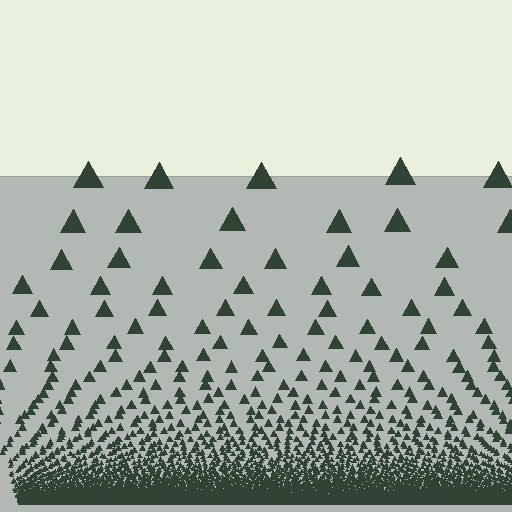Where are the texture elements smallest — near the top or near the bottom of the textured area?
Near the bottom.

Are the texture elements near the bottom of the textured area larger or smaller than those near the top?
Smaller. The gradient is inverted — elements near the bottom are smaller and denser.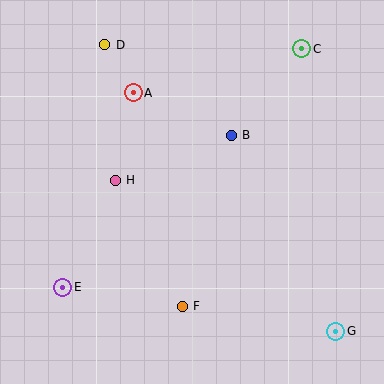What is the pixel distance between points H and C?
The distance between H and C is 228 pixels.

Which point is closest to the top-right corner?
Point C is closest to the top-right corner.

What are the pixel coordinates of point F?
Point F is at (182, 306).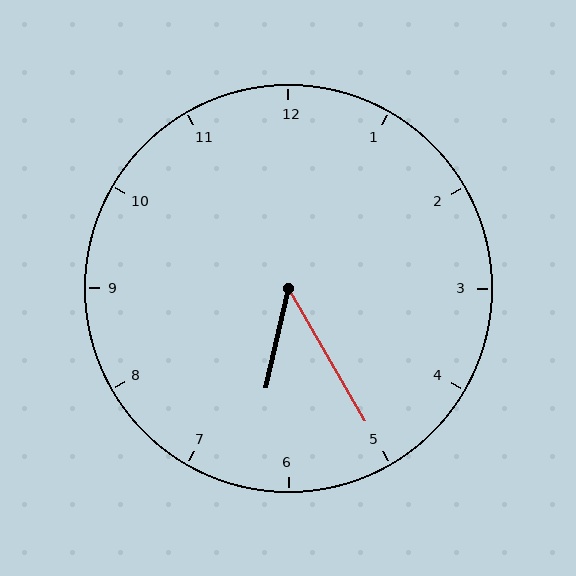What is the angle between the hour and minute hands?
Approximately 42 degrees.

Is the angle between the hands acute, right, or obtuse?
It is acute.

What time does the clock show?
6:25.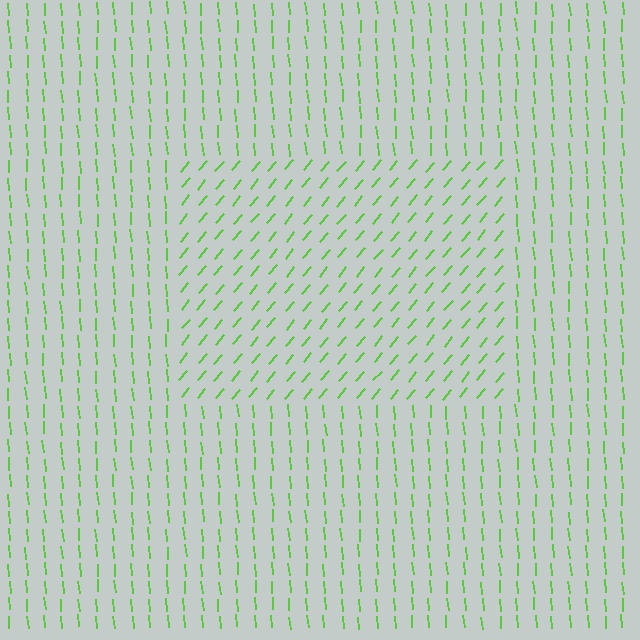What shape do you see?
I see a rectangle.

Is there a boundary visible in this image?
Yes, there is a texture boundary formed by a change in line orientation.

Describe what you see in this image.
The image is filled with small lime line segments. A rectangle region in the image has lines oriented differently from the surrounding lines, creating a visible texture boundary.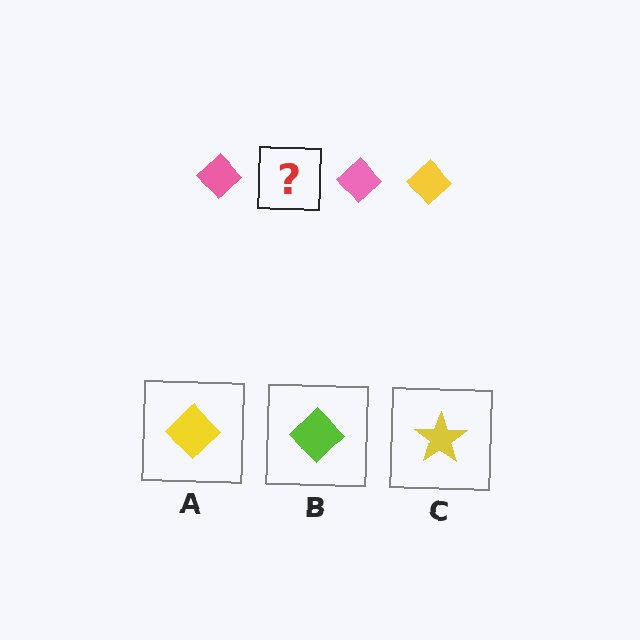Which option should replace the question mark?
Option A.